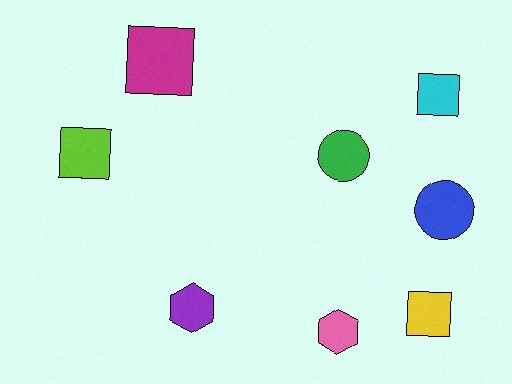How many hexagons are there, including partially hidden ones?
There are 2 hexagons.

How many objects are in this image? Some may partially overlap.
There are 8 objects.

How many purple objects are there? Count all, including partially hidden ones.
There is 1 purple object.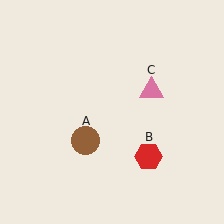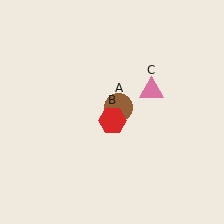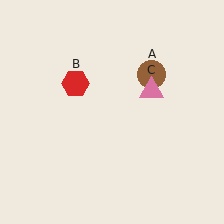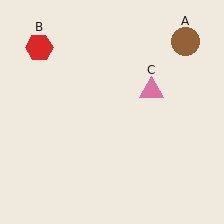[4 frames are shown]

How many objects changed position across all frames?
2 objects changed position: brown circle (object A), red hexagon (object B).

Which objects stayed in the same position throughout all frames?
Pink triangle (object C) remained stationary.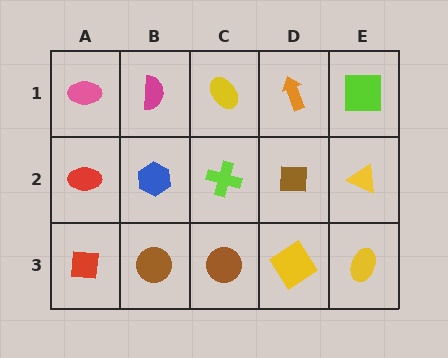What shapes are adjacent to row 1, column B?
A blue hexagon (row 2, column B), a pink ellipse (row 1, column A), a yellow ellipse (row 1, column C).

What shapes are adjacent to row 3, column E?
A yellow triangle (row 2, column E), a yellow diamond (row 3, column D).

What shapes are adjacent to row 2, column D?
An orange arrow (row 1, column D), a yellow diamond (row 3, column D), a lime cross (row 2, column C), a yellow triangle (row 2, column E).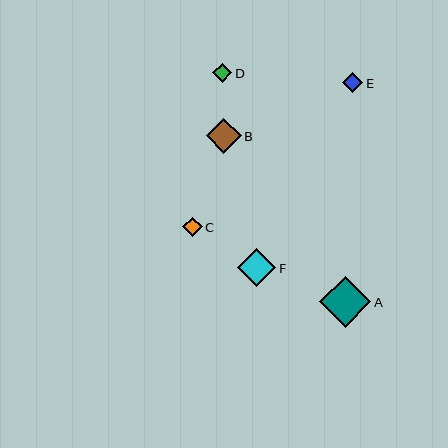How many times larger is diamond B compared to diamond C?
Diamond B is approximately 1.8 times the size of diamond C.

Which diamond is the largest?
Diamond A is the largest with a size of approximately 51 pixels.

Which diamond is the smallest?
Diamond C is the smallest with a size of approximately 19 pixels.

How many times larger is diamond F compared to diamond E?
Diamond F is approximately 1.9 times the size of diamond E.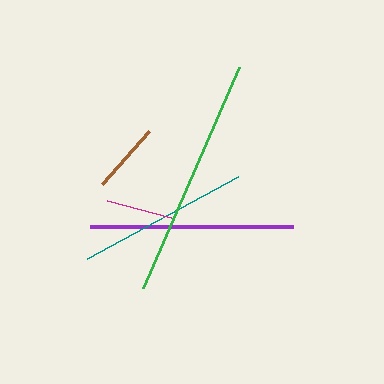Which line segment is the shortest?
The magenta line is the shortest at approximately 66 pixels.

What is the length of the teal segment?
The teal segment is approximately 172 pixels long.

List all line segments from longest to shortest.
From longest to shortest: green, purple, teal, brown, magenta.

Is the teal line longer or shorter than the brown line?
The teal line is longer than the brown line.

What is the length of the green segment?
The green segment is approximately 241 pixels long.